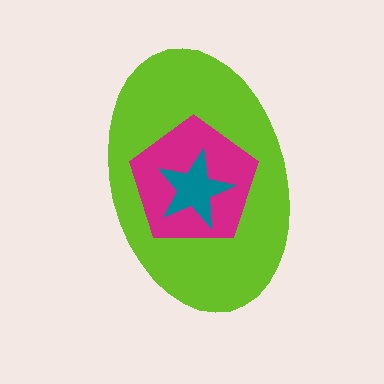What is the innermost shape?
The teal star.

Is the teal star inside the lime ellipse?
Yes.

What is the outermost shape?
The lime ellipse.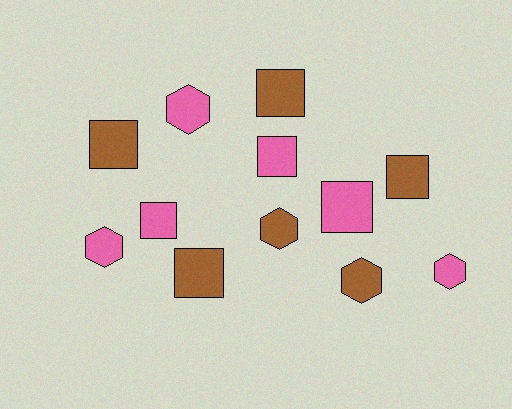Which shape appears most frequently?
Square, with 7 objects.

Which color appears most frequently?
Pink, with 6 objects.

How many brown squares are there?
There are 4 brown squares.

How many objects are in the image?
There are 12 objects.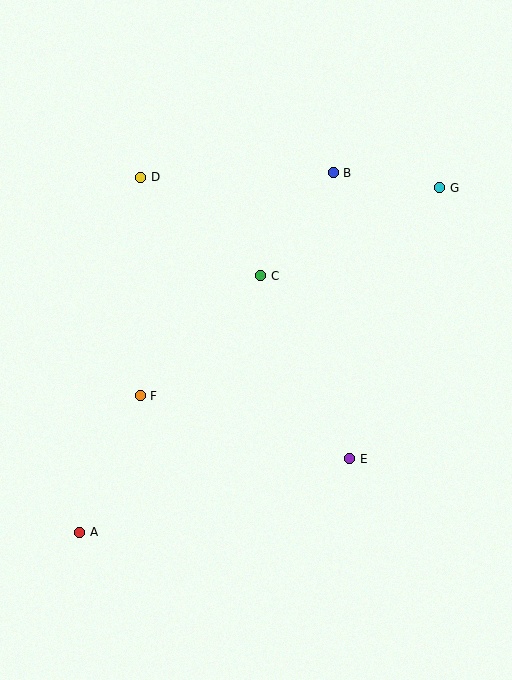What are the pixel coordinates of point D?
Point D is at (141, 177).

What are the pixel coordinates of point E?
Point E is at (350, 459).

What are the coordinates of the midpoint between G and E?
The midpoint between G and E is at (395, 323).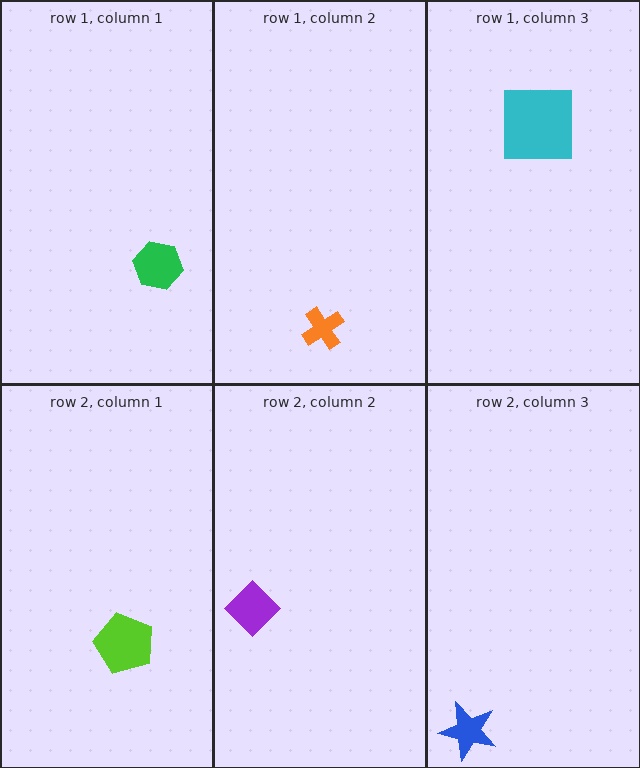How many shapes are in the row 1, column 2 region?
1.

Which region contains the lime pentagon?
The row 2, column 1 region.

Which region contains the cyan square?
The row 1, column 3 region.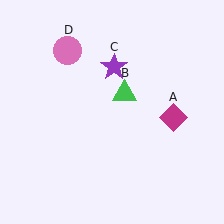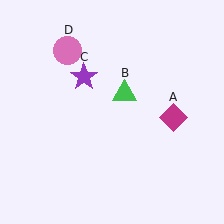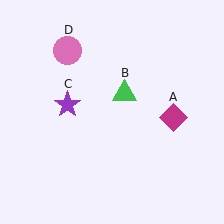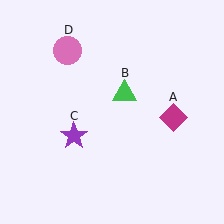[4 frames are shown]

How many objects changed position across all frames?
1 object changed position: purple star (object C).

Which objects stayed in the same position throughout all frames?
Magenta diamond (object A) and green triangle (object B) and pink circle (object D) remained stationary.